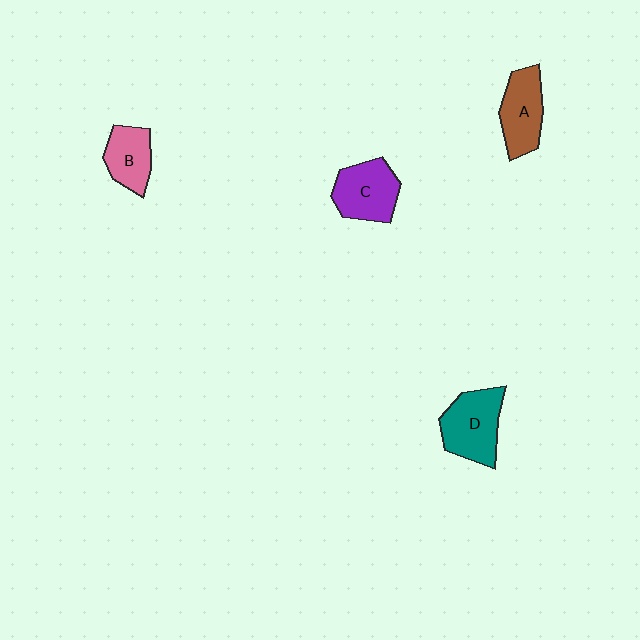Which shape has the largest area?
Shape D (teal).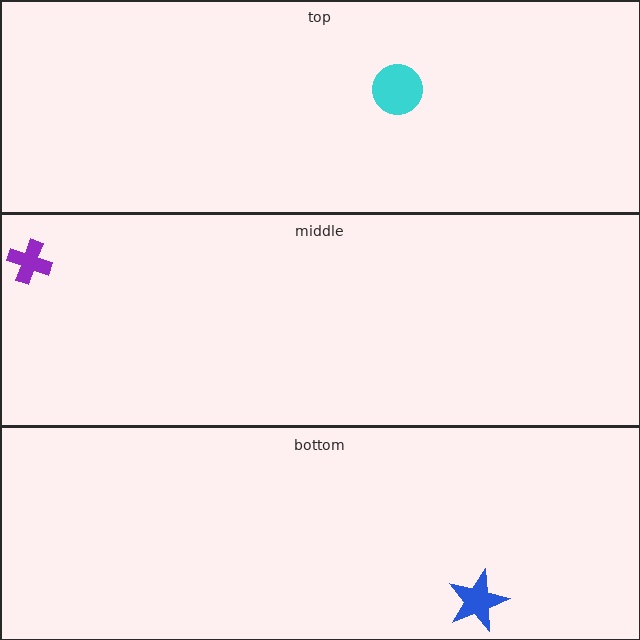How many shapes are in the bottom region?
1.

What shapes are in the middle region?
The purple cross.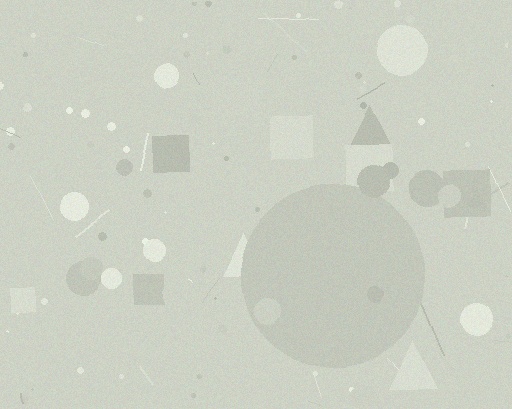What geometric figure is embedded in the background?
A circle is embedded in the background.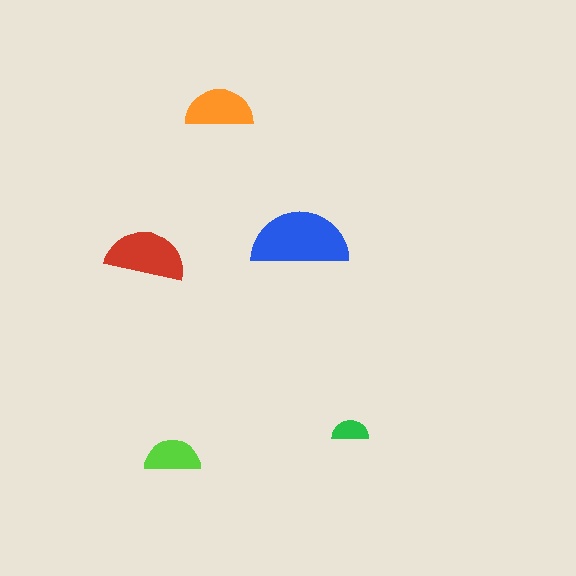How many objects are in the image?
There are 5 objects in the image.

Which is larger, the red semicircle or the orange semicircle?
The red one.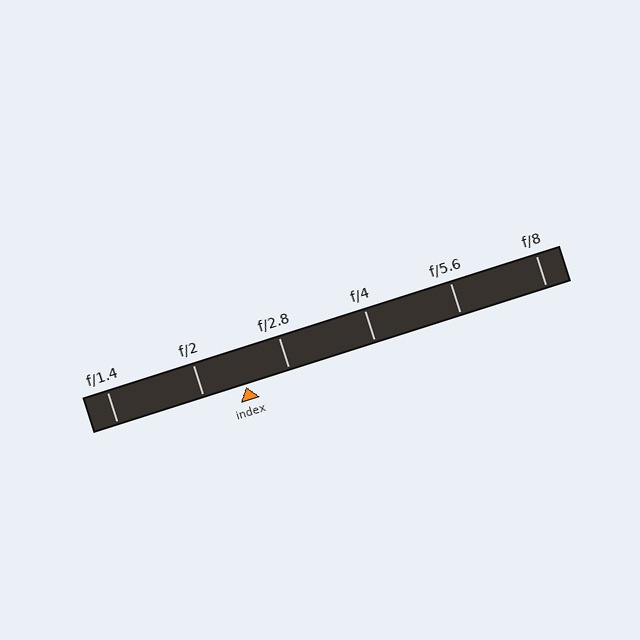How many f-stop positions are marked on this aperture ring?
There are 6 f-stop positions marked.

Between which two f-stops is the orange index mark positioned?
The index mark is between f/2 and f/2.8.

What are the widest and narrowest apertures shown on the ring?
The widest aperture shown is f/1.4 and the narrowest is f/8.